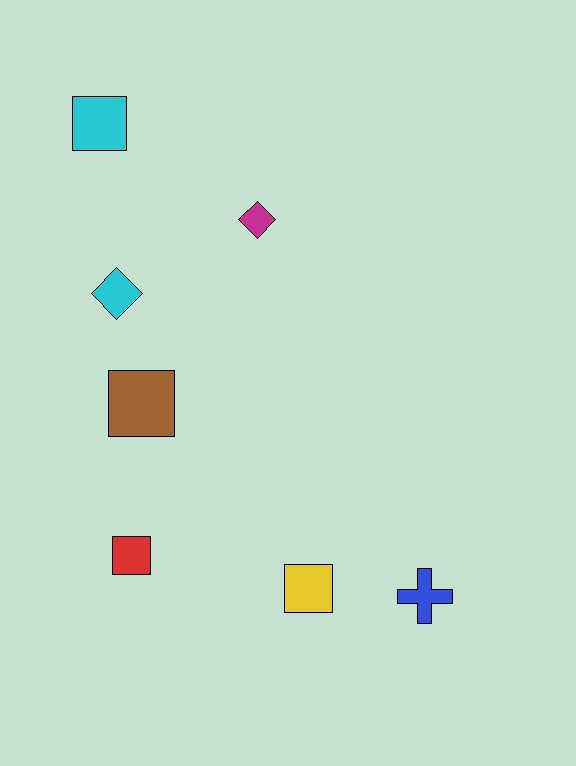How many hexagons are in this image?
There are no hexagons.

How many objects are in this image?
There are 7 objects.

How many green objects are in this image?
There are no green objects.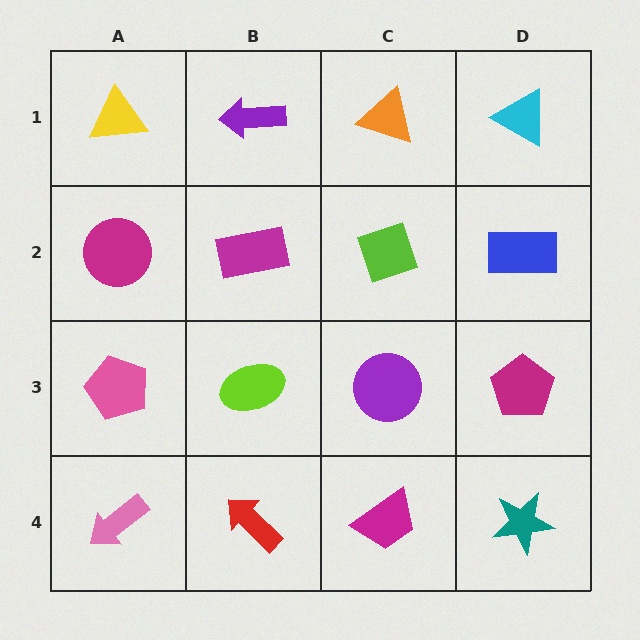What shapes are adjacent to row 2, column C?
An orange triangle (row 1, column C), a purple circle (row 3, column C), a magenta rectangle (row 2, column B), a blue rectangle (row 2, column D).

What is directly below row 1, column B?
A magenta rectangle.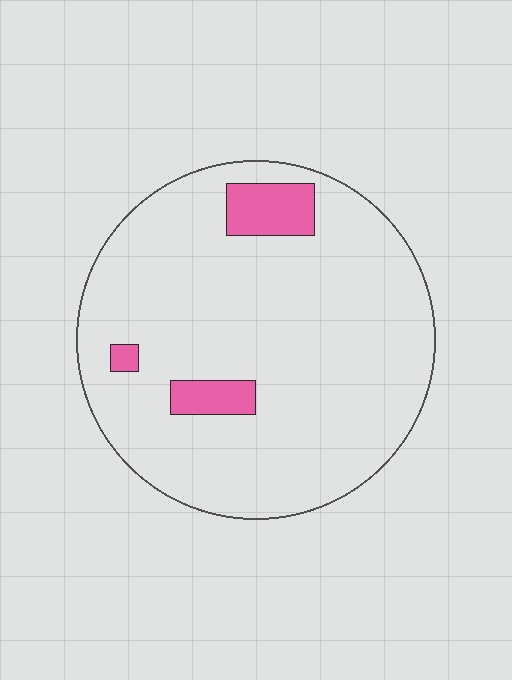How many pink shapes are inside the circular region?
3.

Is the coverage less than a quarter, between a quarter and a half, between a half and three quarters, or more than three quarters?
Less than a quarter.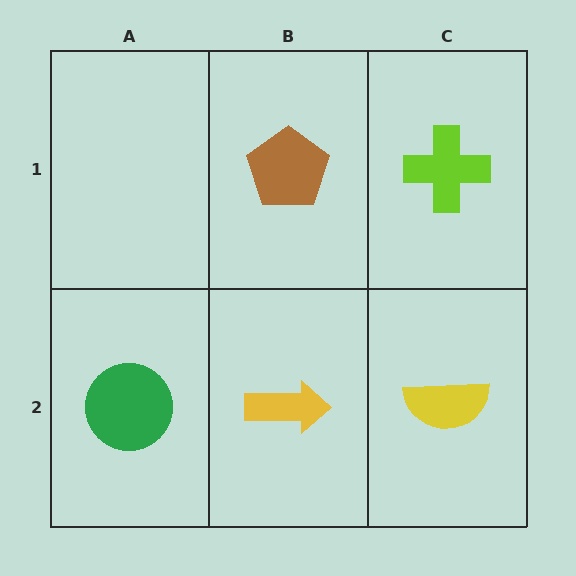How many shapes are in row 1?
2 shapes.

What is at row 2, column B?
A yellow arrow.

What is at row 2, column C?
A yellow semicircle.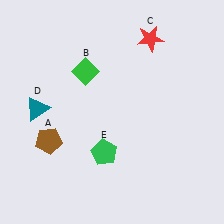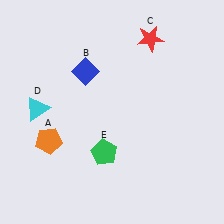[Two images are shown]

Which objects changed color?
A changed from brown to orange. B changed from green to blue. D changed from teal to cyan.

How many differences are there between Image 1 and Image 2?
There are 3 differences between the two images.